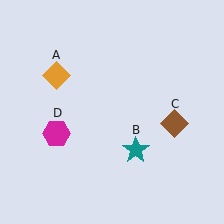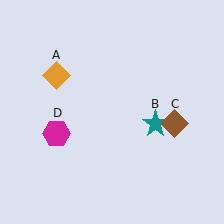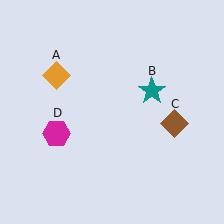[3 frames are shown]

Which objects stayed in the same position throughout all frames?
Orange diamond (object A) and brown diamond (object C) and magenta hexagon (object D) remained stationary.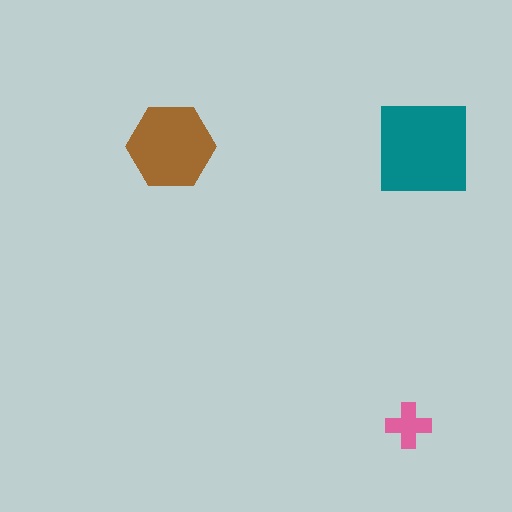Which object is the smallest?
The pink cross.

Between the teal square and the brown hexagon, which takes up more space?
The teal square.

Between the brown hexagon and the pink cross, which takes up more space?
The brown hexagon.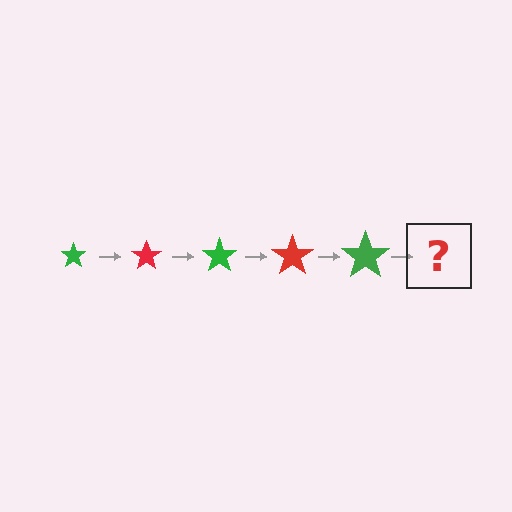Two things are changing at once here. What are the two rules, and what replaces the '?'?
The two rules are that the star grows larger each step and the color cycles through green and red. The '?' should be a red star, larger than the previous one.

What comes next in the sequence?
The next element should be a red star, larger than the previous one.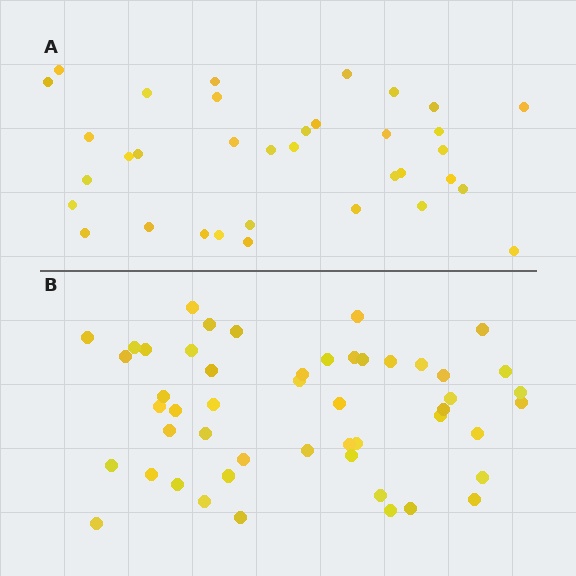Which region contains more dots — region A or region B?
Region B (the bottom region) has more dots.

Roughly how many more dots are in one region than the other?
Region B has approximately 15 more dots than region A.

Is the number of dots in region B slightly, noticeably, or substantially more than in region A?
Region B has noticeably more, but not dramatically so. The ratio is roughly 1.4 to 1.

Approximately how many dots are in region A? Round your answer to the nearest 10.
About 40 dots. (The exact count is 35, which rounds to 40.)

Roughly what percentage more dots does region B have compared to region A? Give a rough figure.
About 45% more.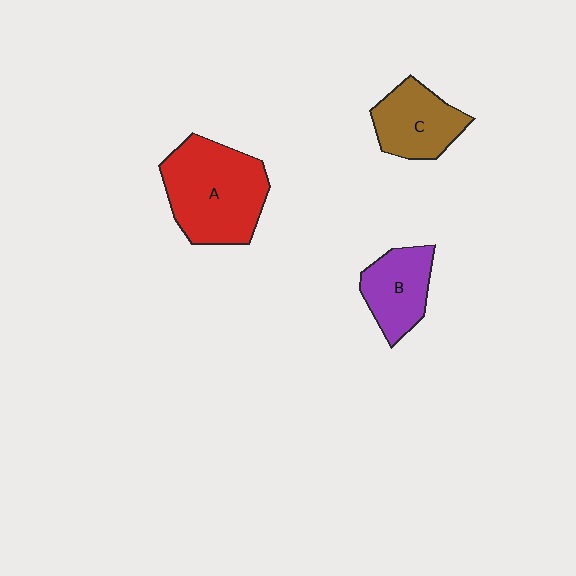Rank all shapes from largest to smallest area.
From largest to smallest: A (red), C (brown), B (purple).